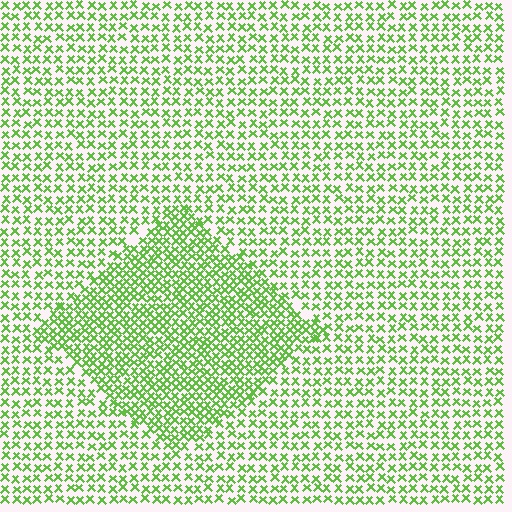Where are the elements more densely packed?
The elements are more densely packed inside the diamond boundary.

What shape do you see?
I see a diamond.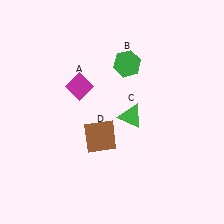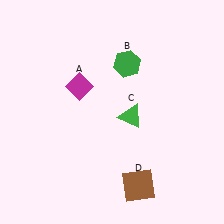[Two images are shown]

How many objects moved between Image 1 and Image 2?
1 object moved between the two images.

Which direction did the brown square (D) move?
The brown square (D) moved down.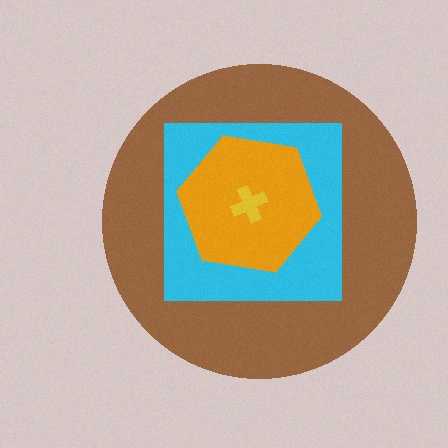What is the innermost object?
The yellow cross.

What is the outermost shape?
The brown circle.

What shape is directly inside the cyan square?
The orange hexagon.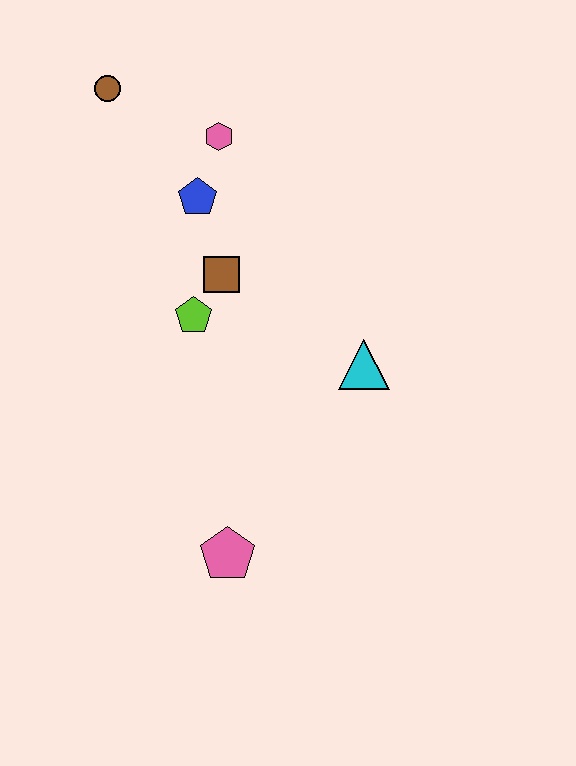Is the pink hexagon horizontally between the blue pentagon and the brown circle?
No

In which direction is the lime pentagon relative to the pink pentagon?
The lime pentagon is above the pink pentagon.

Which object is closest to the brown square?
The lime pentagon is closest to the brown square.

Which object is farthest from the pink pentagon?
The brown circle is farthest from the pink pentagon.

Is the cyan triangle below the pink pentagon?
No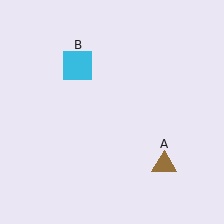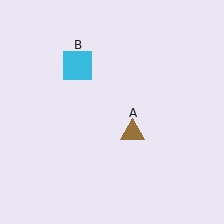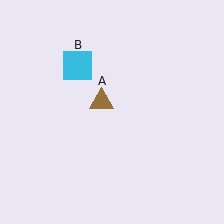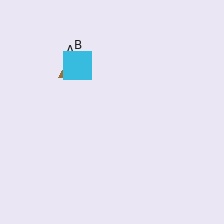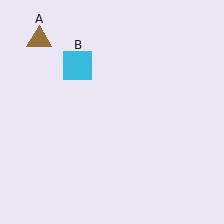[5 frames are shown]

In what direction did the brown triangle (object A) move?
The brown triangle (object A) moved up and to the left.